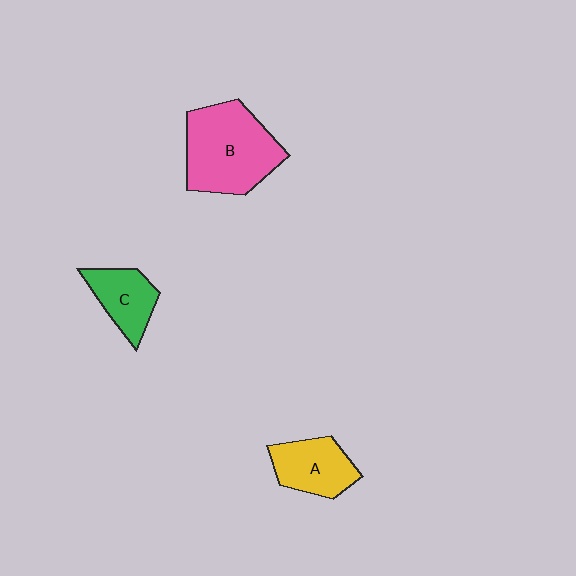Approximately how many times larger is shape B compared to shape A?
Approximately 1.8 times.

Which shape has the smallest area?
Shape C (green).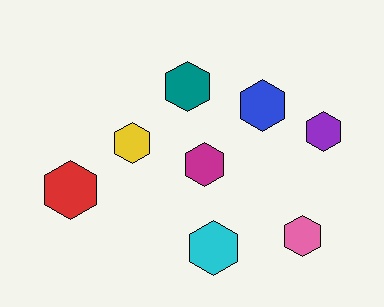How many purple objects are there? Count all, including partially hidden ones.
There is 1 purple object.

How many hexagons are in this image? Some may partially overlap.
There are 8 hexagons.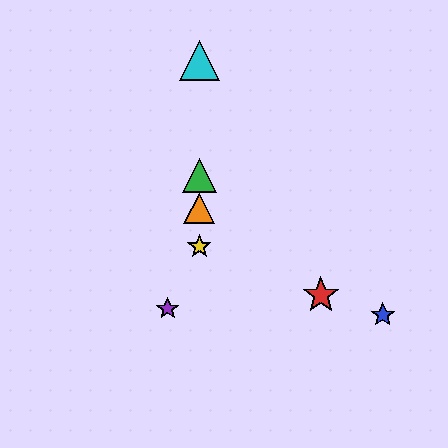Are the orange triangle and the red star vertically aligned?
No, the orange triangle is at x≈199 and the red star is at x≈321.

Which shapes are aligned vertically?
The green triangle, the yellow star, the orange triangle, the cyan triangle are aligned vertically.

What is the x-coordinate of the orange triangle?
The orange triangle is at x≈199.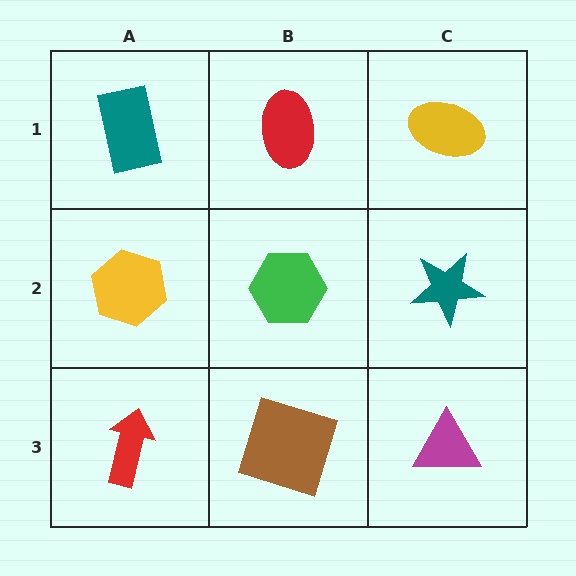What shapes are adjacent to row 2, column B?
A red ellipse (row 1, column B), a brown square (row 3, column B), a yellow hexagon (row 2, column A), a teal star (row 2, column C).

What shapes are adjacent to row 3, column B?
A green hexagon (row 2, column B), a red arrow (row 3, column A), a magenta triangle (row 3, column C).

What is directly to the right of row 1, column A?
A red ellipse.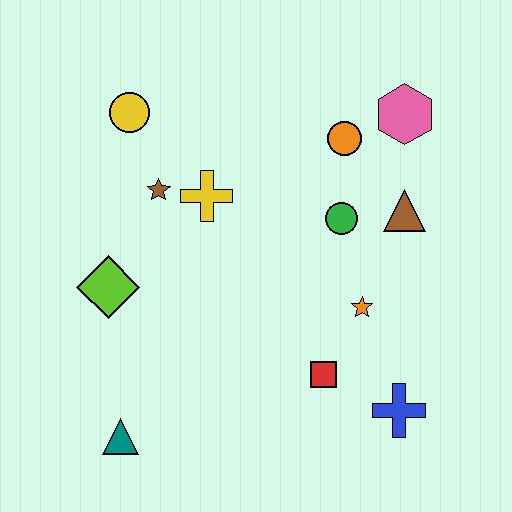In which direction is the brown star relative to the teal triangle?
The brown star is above the teal triangle.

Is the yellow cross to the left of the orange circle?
Yes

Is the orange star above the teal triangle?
Yes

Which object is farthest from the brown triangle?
The teal triangle is farthest from the brown triangle.